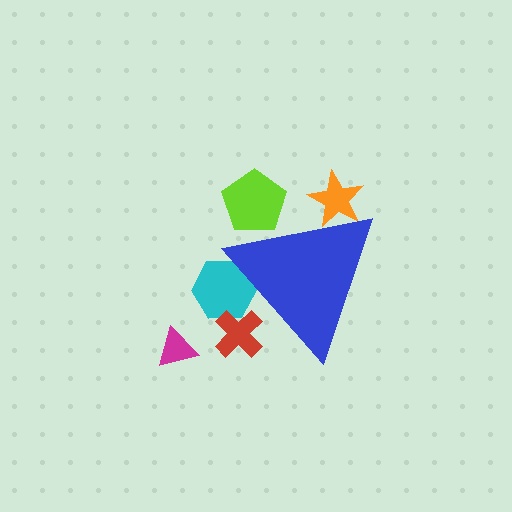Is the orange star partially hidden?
Yes, the orange star is partially hidden behind the blue triangle.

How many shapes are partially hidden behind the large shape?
4 shapes are partially hidden.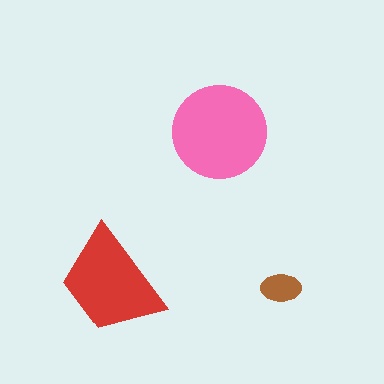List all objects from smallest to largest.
The brown ellipse, the red trapezoid, the pink circle.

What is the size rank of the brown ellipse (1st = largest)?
3rd.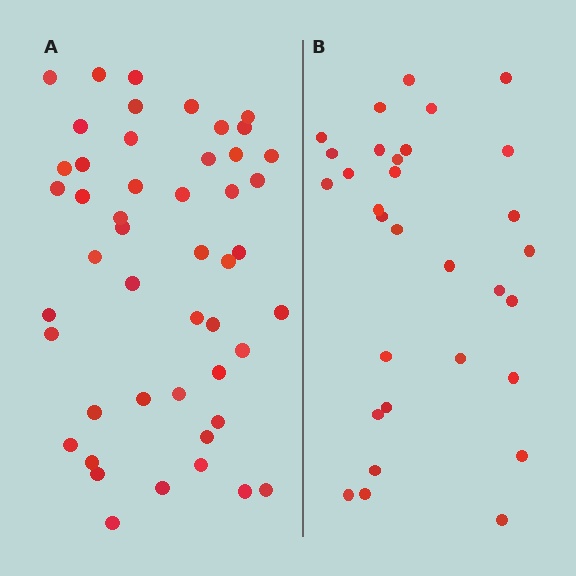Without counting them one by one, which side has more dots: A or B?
Region A (the left region) has more dots.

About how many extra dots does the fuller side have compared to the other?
Region A has approximately 15 more dots than region B.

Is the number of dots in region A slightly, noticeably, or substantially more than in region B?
Region A has substantially more. The ratio is roughly 1.5 to 1.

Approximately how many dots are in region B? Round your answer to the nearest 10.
About 30 dots. (The exact count is 31, which rounds to 30.)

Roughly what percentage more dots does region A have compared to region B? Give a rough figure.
About 55% more.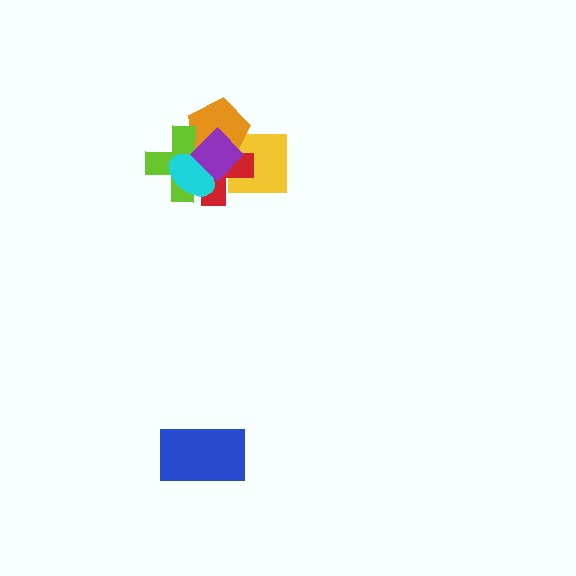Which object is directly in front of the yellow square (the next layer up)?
The red cross is directly in front of the yellow square.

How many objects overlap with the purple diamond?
5 objects overlap with the purple diamond.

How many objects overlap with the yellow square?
3 objects overlap with the yellow square.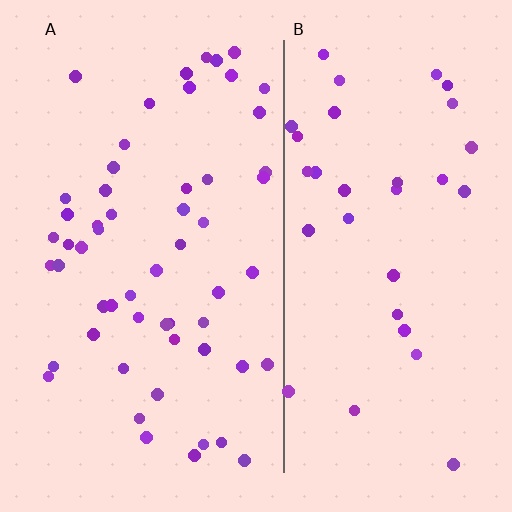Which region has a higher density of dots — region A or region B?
A (the left).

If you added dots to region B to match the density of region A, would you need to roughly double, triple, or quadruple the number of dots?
Approximately double.